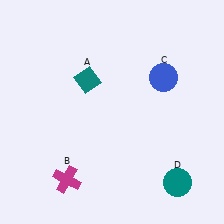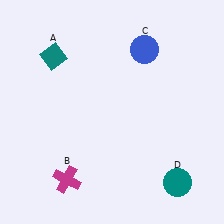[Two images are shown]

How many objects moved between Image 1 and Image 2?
2 objects moved between the two images.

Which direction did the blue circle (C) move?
The blue circle (C) moved up.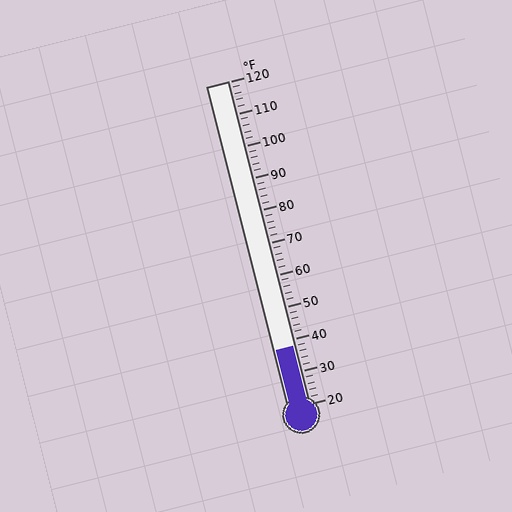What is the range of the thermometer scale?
The thermometer scale ranges from 20°F to 120°F.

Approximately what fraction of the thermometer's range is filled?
The thermometer is filled to approximately 20% of its range.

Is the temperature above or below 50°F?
The temperature is below 50°F.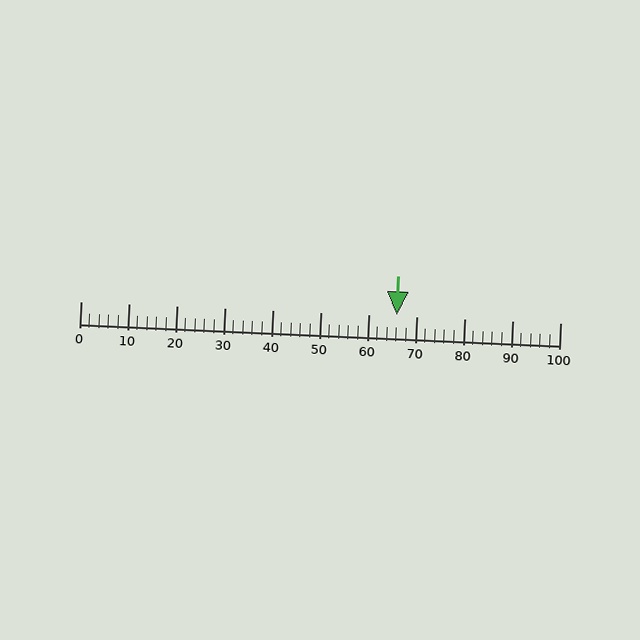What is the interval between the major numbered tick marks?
The major tick marks are spaced 10 units apart.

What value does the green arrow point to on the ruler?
The green arrow points to approximately 66.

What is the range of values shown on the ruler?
The ruler shows values from 0 to 100.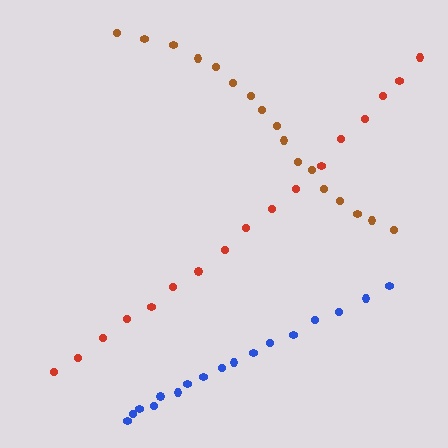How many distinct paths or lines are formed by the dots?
There are 3 distinct paths.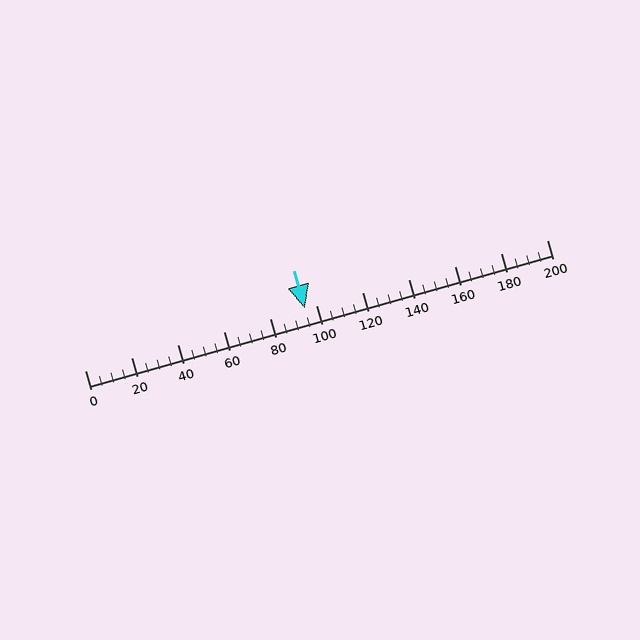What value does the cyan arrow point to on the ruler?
The cyan arrow points to approximately 95.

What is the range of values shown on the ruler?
The ruler shows values from 0 to 200.